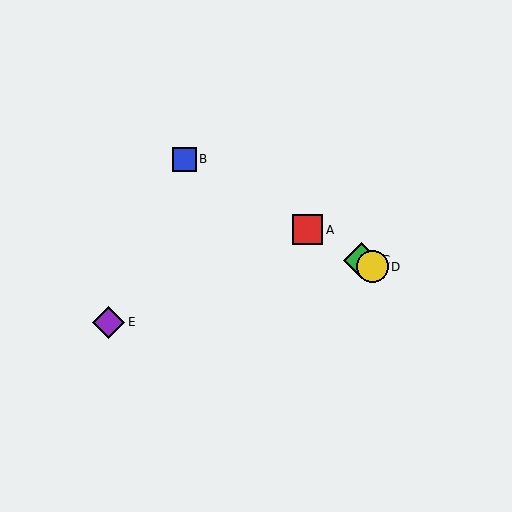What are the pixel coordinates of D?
Object D is at (372, 267).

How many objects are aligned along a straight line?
4 objects (A, B, C, D) are aligned along a straight line.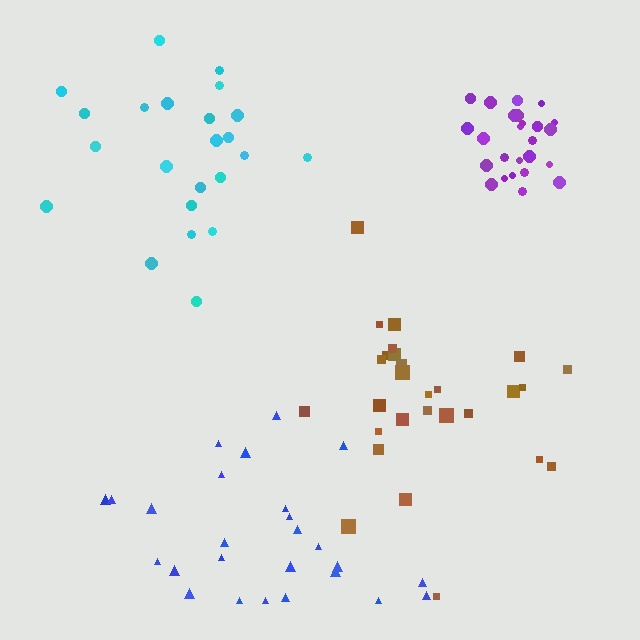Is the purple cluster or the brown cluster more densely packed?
Purple.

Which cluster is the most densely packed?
Purple.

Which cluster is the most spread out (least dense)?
Cyan.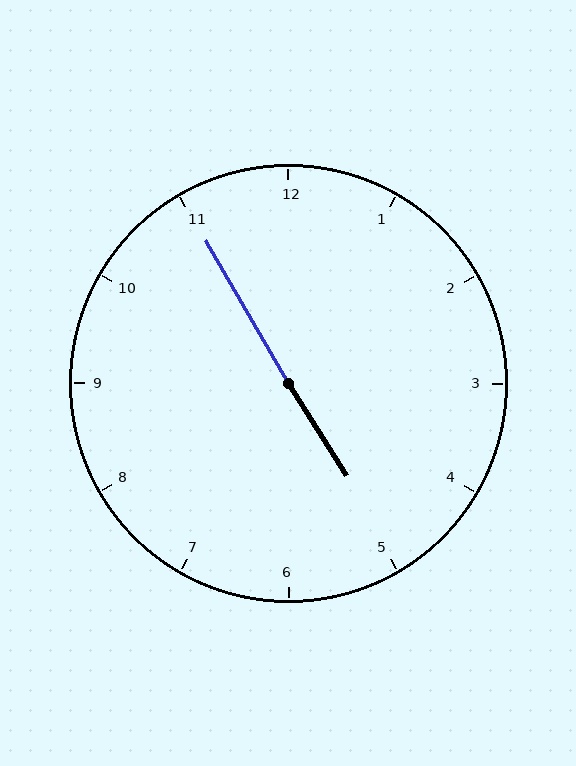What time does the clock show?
4:55.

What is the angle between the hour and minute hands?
Approximately 178 degrees.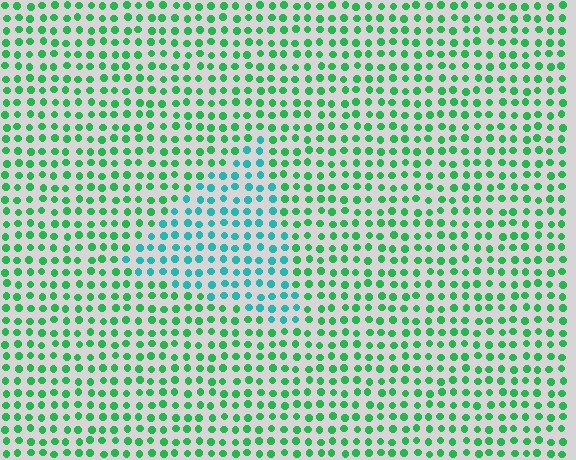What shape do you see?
I see a triangle.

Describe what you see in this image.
The image is filled with small green elements in a uniform arrangement. A triangle-shaped region is visible where the elements are tinted to a slightly different hue, forming a subtle color boundary.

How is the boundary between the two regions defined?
The boundary is defined purely by a slight shift in hue (about 41 degrees). Spacing, size, and orientation are identical on both sides.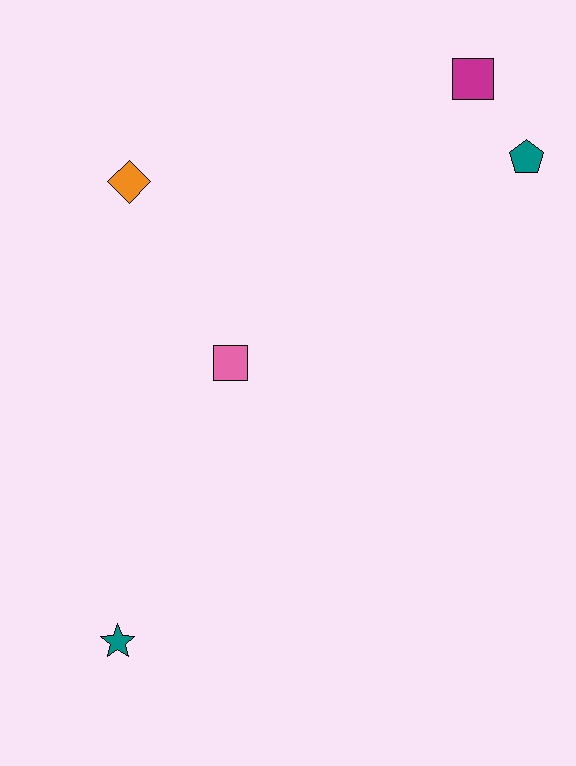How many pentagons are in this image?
There is 1 pentagon.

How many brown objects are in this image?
There are no brown objects.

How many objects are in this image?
There are 5 objects.